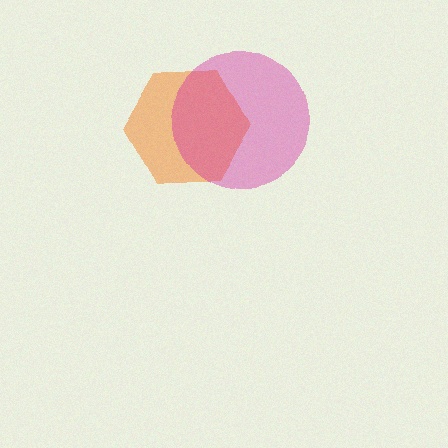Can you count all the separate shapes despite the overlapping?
Yes, there are 2 separate shapes.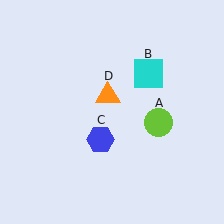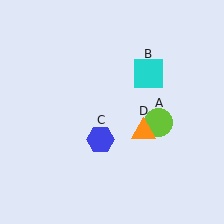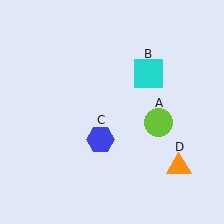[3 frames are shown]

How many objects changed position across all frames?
1 object changed position: orange triangle (object D).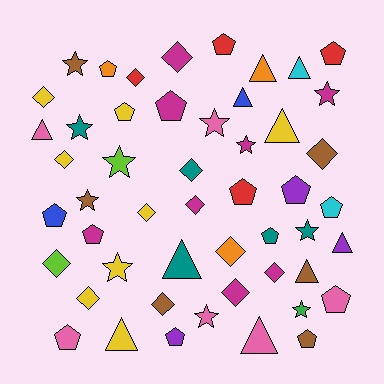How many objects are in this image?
There are 50 objects.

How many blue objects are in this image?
There are 2 blue objects.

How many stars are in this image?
There are 11 stars.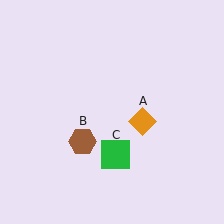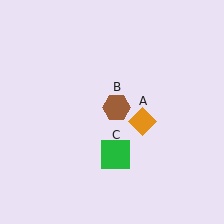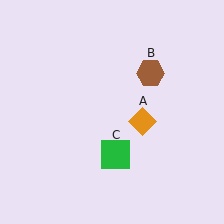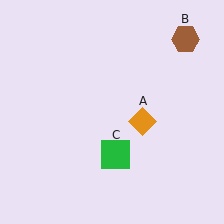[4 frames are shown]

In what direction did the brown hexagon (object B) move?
The brown hexagon (object B) moved up and to the right.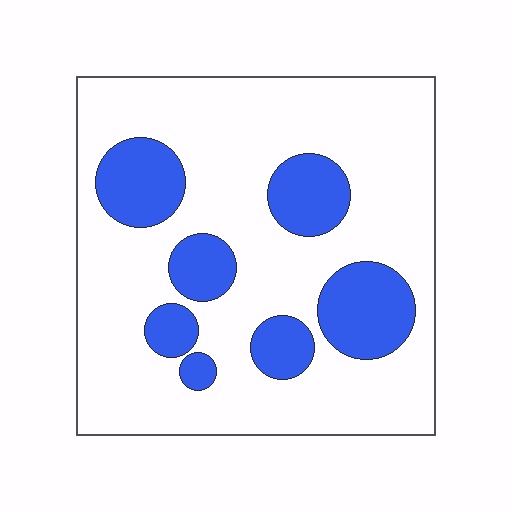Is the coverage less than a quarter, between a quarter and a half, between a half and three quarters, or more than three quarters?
Less than a quarter.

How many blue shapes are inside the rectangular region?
7.